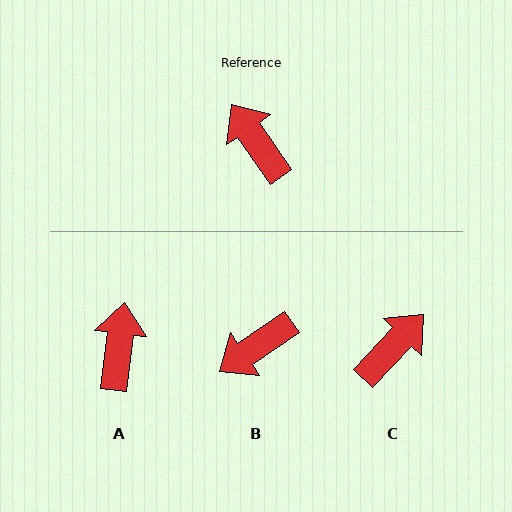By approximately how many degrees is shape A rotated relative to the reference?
Approximately 41 degrees clockwise.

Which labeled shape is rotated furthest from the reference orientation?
B, about 90 degrees away.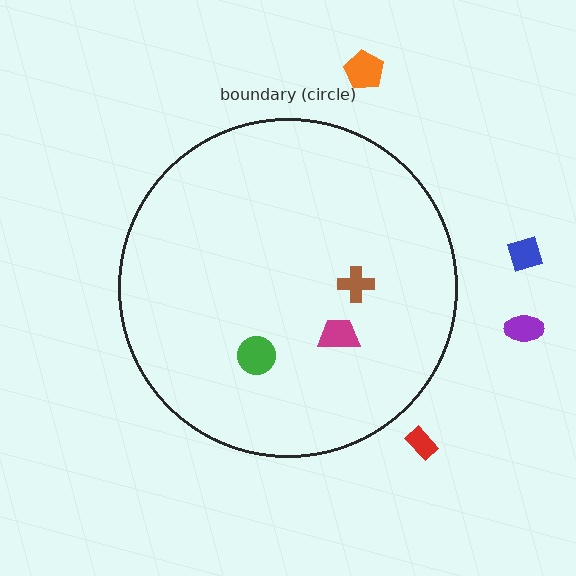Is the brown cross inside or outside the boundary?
Inside.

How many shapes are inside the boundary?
3 inside, 4 outside.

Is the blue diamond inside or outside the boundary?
Outside.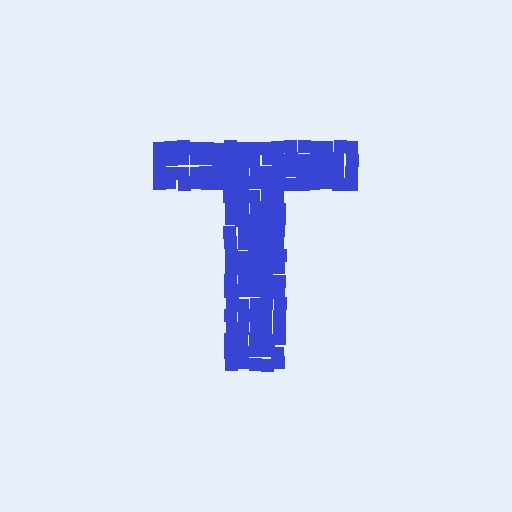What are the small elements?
The small elements are squares.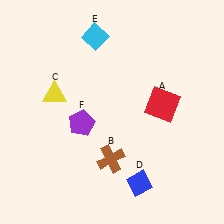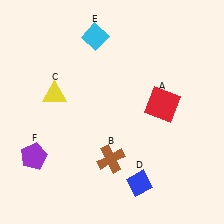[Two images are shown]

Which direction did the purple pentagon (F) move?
The purple pentagon (F) moved left.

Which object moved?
The purple pentagon (F) moved left.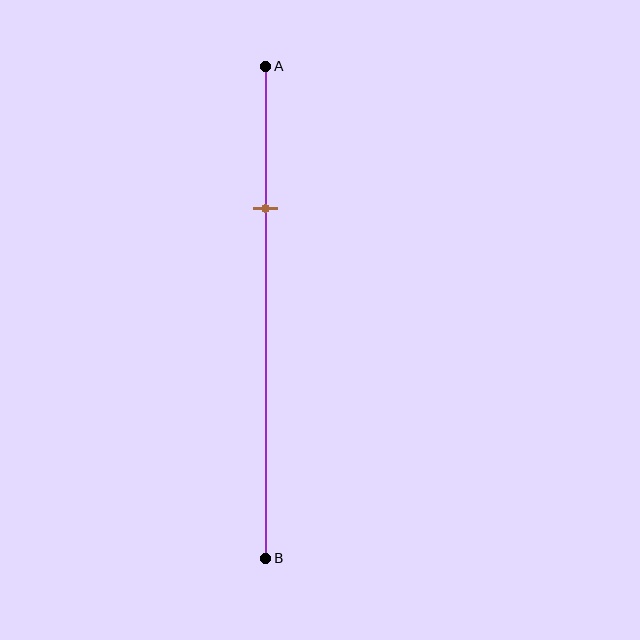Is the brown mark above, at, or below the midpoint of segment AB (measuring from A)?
The brown mark is above the midpoint of segment AB.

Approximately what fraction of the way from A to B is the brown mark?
The brown mark is approximately 30% of the way from A to B.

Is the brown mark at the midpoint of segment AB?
No, the mark is at about 30% from A, not at the 50% midpoint.